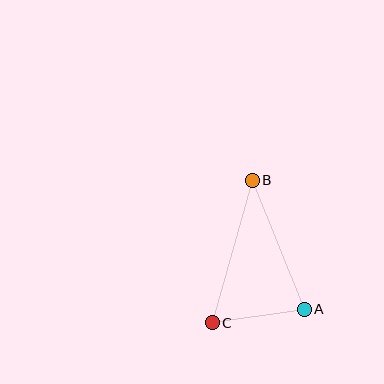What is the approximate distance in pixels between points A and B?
The distance between A and B is approximately 140 pixels.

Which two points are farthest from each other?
Points B and C are farthest from each other.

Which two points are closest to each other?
Points A and C are closest to each other.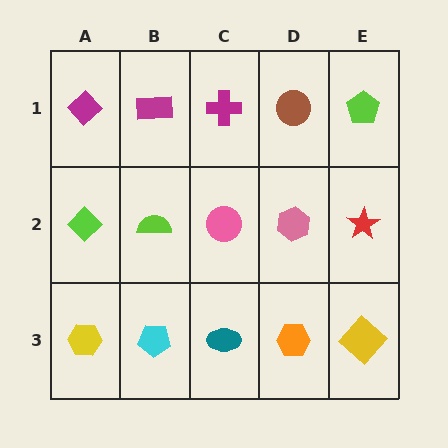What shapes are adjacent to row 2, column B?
A magenta rectangle (row 1, column B), a cyan pentagon (row 3, column B), a lime diamond (row 2, column A), a pink circle (row 2, column C).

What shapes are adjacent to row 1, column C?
A pink circle (row 2, column C), a magenta rectangle (row 1, column B), a brown circle (row 1, column D).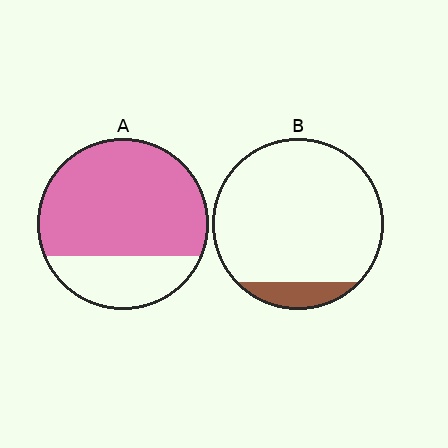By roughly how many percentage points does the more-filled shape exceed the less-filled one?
By roughly 65 percentage points (A over B).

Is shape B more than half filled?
No.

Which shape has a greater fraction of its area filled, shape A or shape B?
Shape A.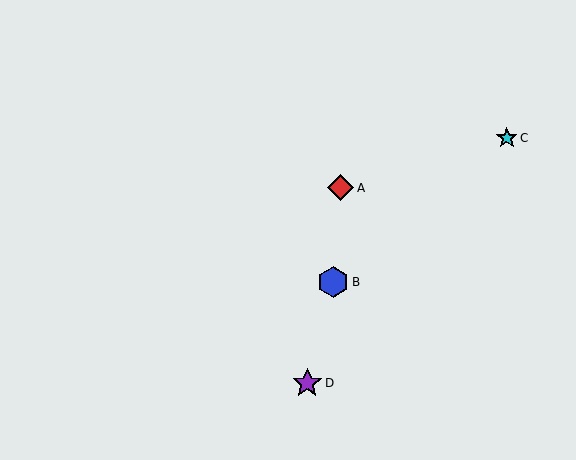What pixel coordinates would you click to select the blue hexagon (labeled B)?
Click at (333, 282) to select the blue hexagon B.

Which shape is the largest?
The blue hexagon (labeled B) is the largest.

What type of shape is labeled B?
Shape B is a blue hexagon.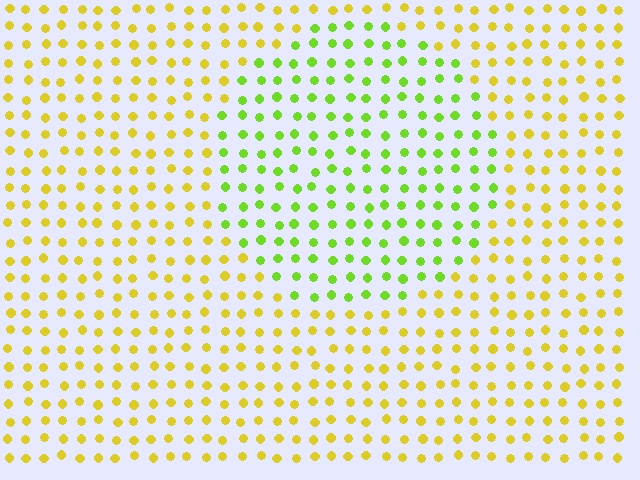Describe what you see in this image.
The image is filled with small yellow elements in a uniform arrangement. A circle-shaped region is visible where the elements are tinted to a slightly different hue, forming a subtle color boundary.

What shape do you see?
I see a circle.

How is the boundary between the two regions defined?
The boundary is defined purely by a slight shift in hue (about 41 degrees). Spacing, size, and orientation are identical on both sides.